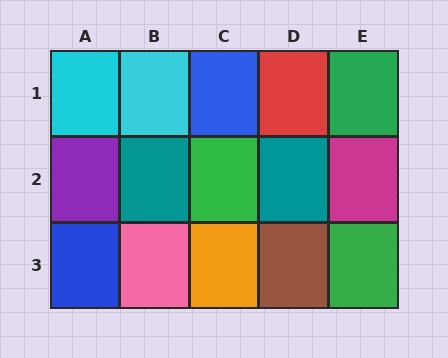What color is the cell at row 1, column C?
Blue.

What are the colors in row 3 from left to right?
Blue, pink, orange, brown, green.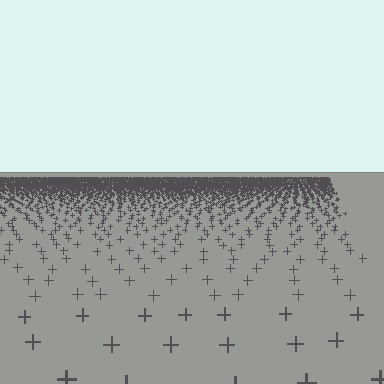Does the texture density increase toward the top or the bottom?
Density increases toward the top.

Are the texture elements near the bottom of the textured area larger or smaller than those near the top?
Larger. Near the bottom, elements are closer to the viewer and appear at a bigger on-screen size.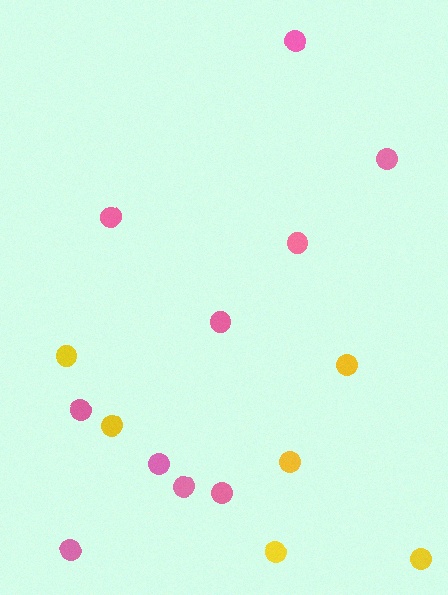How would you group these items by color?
There are 2 groups: one group of pink circles (10) and one group of yellow circles (6).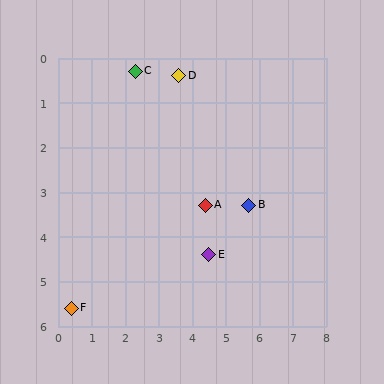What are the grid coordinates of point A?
Point A is at approximately (4.4, 3.3).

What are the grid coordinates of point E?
Point E is at approximately (4.5, 4.4).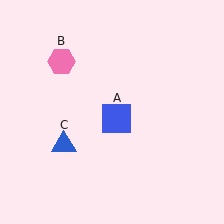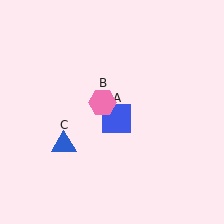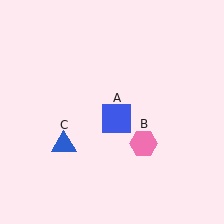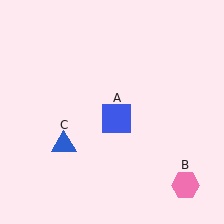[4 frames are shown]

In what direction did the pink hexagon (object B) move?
The pink hexagon (object B) moved down and to the right.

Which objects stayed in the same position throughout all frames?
Blue square (object A) and blue triangle (object C) remained stationary.